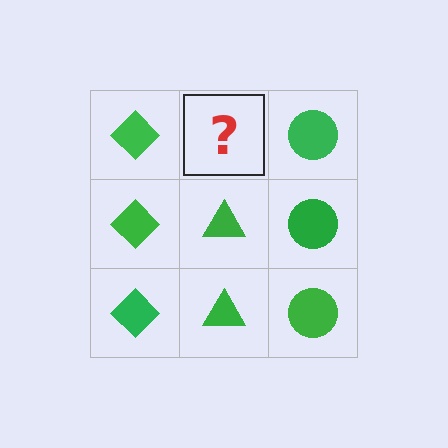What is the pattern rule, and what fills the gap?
The rule is that each column has a consistent shape. The gap should be filled with a green triangle.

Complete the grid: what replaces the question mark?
The question mark should be replaced with a green triangle.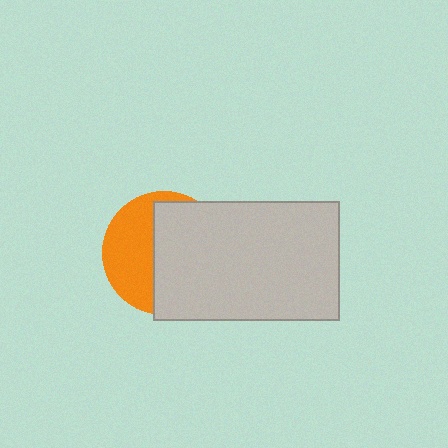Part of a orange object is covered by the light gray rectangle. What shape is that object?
It is a circle.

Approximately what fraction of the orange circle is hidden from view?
Roughly 58% of the orange circle is hidden behind the light gray rectangle.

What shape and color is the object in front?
The object in front is a light gray rectangle.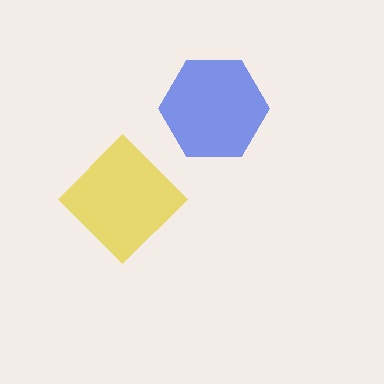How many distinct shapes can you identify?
There are 2 distinct shapes: a yellow diamond, a blue hexagon.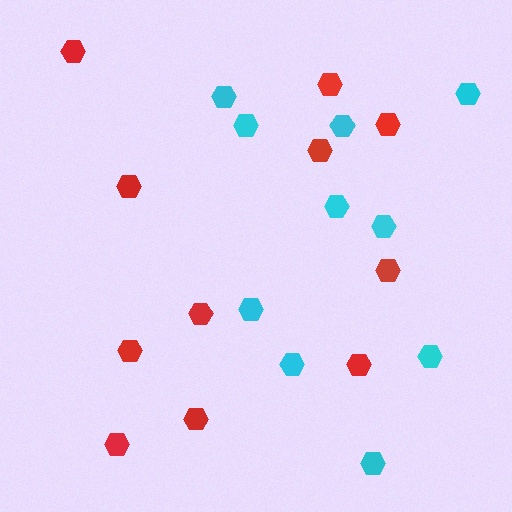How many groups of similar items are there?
There are 2 groups: one group of red hexagons (11) and one group of cyan hexagons (10).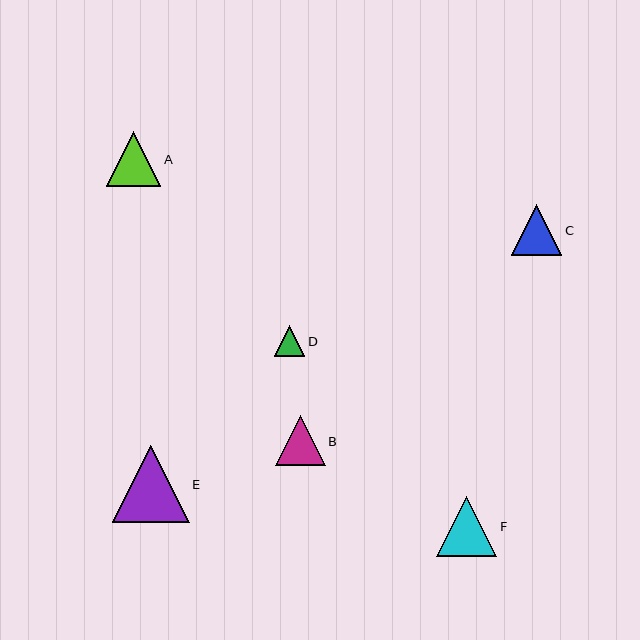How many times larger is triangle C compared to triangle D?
Triangle C is approximately 1.7 times the size of triangle D.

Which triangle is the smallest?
Triangle D is the smallest with a size of approximately 30 pixels.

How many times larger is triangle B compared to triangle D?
Triangle B is approximately 1.6 times the size of triangle D.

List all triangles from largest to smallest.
From largest to smallest: E, F, A, C, B, D.